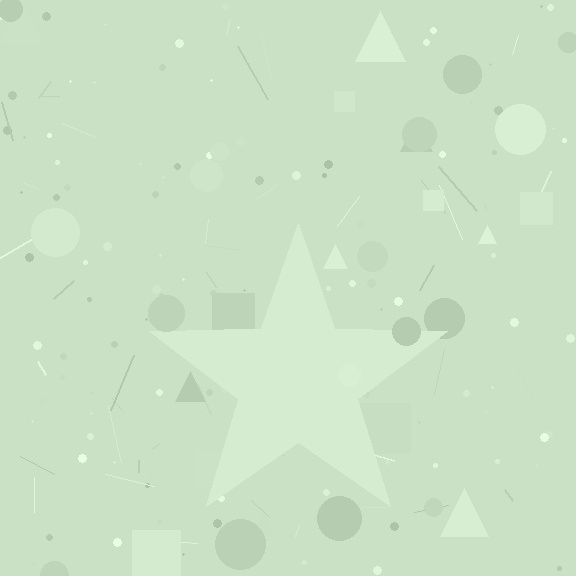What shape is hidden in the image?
A star is hidden in the image.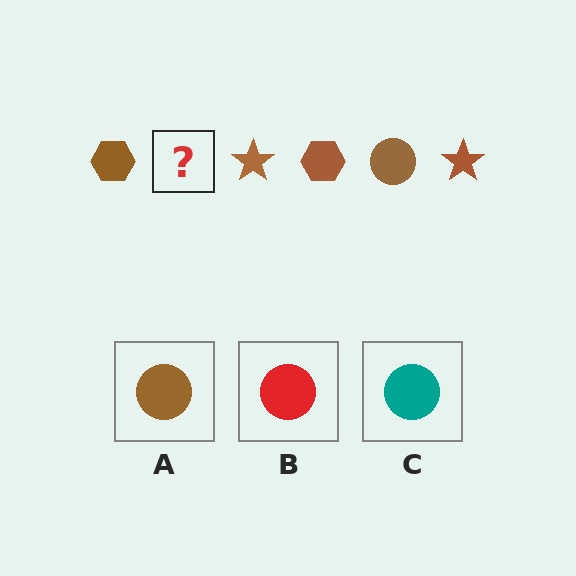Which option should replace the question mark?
Option A.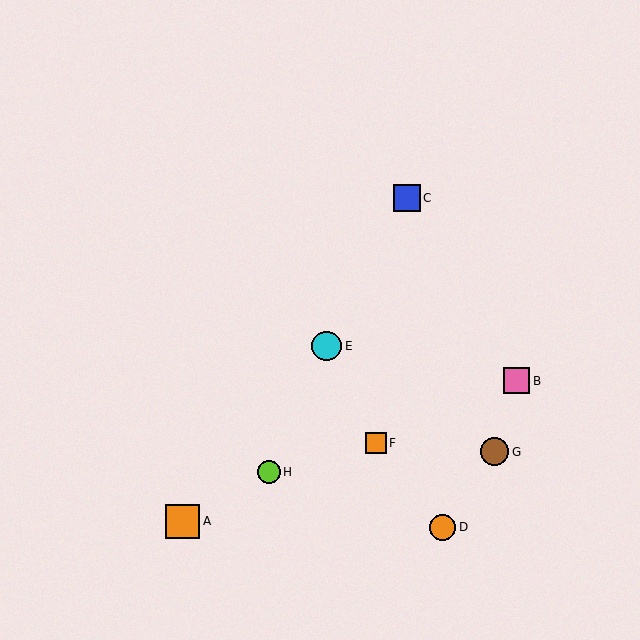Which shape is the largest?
The orange square (labeled A) is the largest.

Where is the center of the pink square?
The center of the pink square is at (517, 381).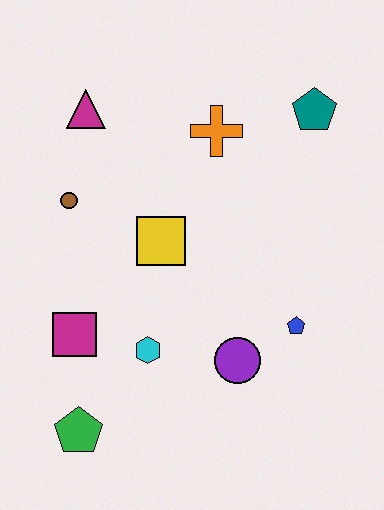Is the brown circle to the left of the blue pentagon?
Yes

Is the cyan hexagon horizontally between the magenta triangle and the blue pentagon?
Yes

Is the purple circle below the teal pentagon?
Yes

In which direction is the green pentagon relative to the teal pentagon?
The green pentagon is below the teal pentagon.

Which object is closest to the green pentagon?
The magenta square is closest to the green pentagon.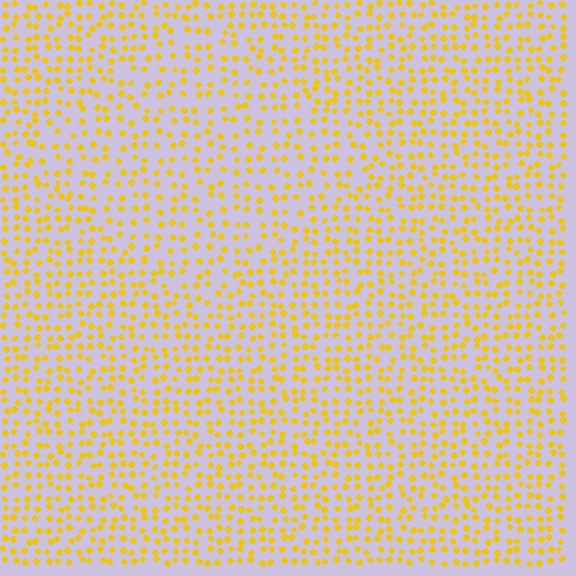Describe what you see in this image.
The image contains small yellow elements arranged at two different densities. A diamond-shaped region is visible where the elements are less densely packed than the surrounding area.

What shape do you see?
I see a diamond.